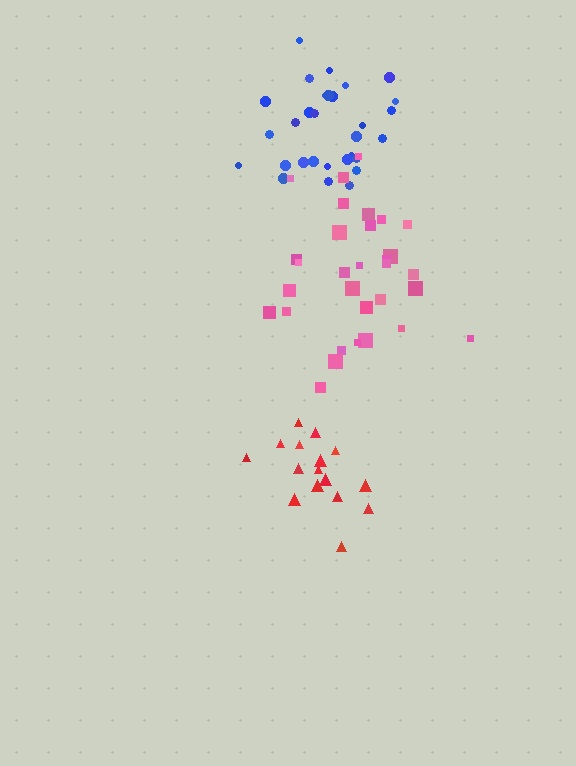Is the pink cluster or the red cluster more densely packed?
Red.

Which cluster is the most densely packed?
Blue.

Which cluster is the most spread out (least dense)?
Pink.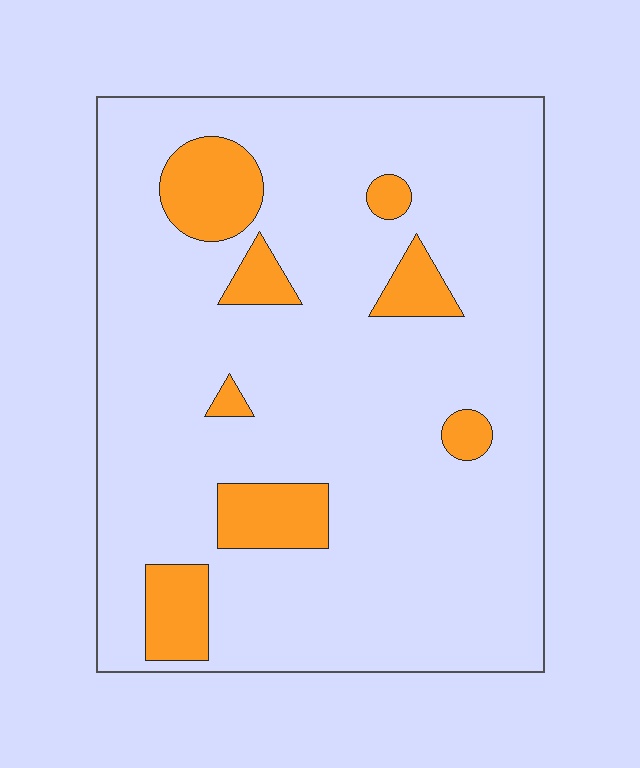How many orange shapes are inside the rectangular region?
8.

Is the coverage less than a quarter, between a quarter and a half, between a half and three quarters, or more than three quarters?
Less than a quarter.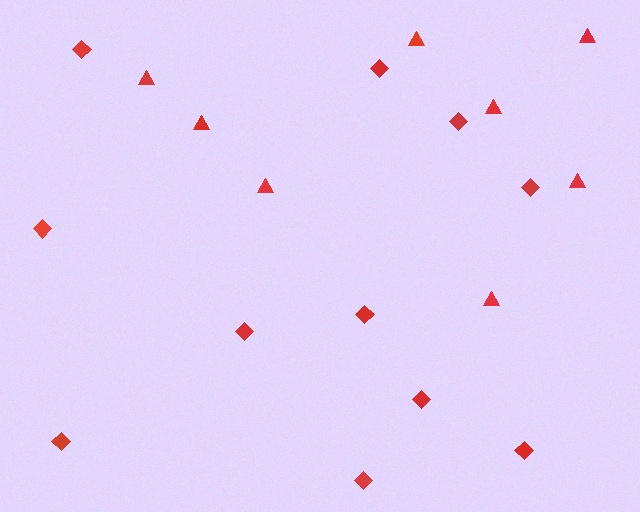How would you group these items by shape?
There are 2 groups: one group of diamonds (11) and one group of triangles (8).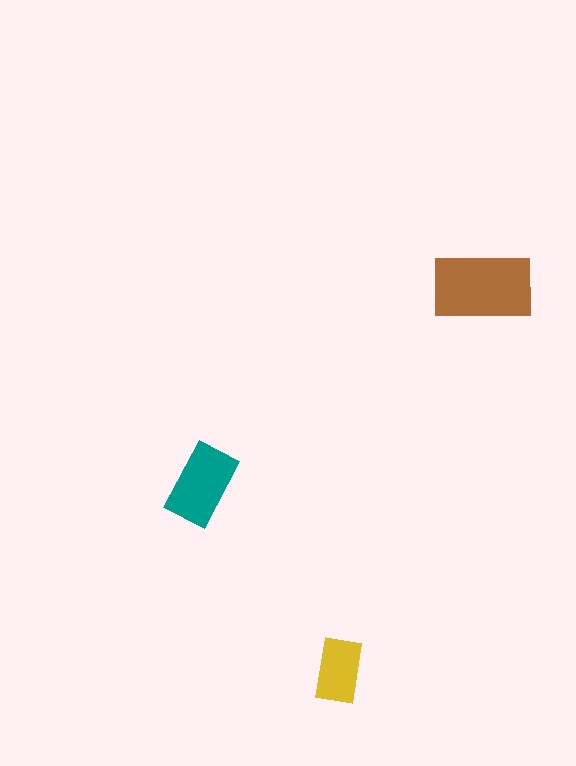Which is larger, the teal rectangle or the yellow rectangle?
The teal one.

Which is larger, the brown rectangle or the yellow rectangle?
The brown one.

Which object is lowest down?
The yellow rectangle is bottommost.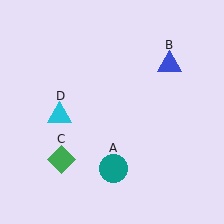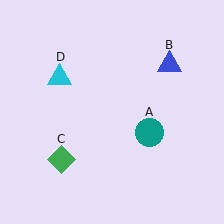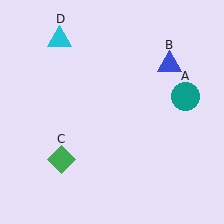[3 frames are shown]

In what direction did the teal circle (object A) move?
The teal circle (object A) moved up and to the right.